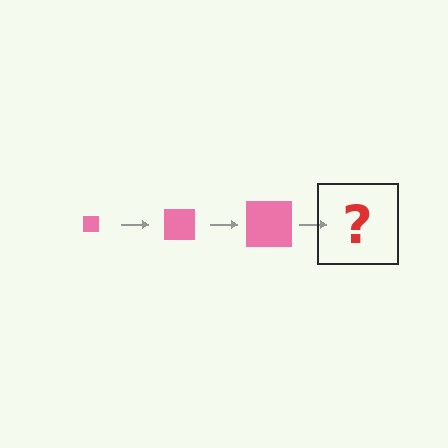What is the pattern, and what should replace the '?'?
The pattern is that the square gets progressively larger each step. The '?' should be a pink square, larger than the previous one.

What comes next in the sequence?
The next element should be a pink square, larger than the previous one.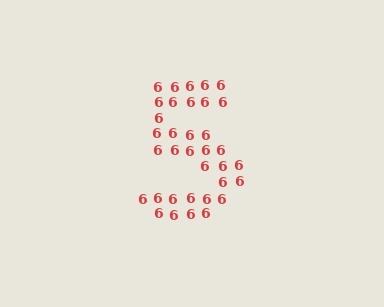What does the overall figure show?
The overall figure shows the digit 5.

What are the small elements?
The small elements are digit 6's.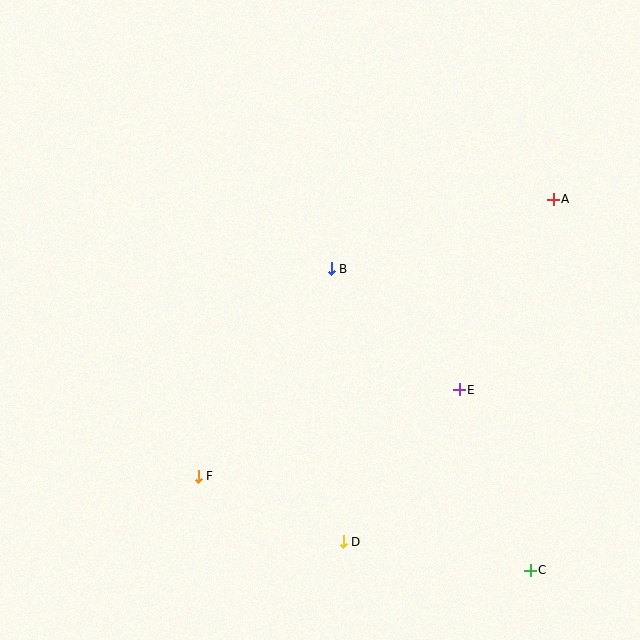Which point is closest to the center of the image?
Point B at (331, 269) is closest to the center.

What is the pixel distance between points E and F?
The distance between E and F is 275 pixels.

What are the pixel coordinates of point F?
Point F is at (198, 476).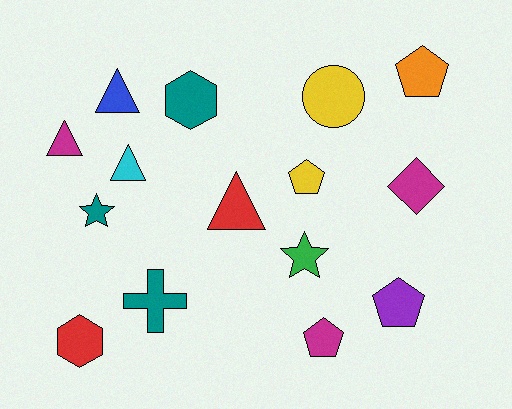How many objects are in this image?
There are 15 objects.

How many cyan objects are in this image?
There is 1 cyan object.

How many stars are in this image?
There are 2 stars.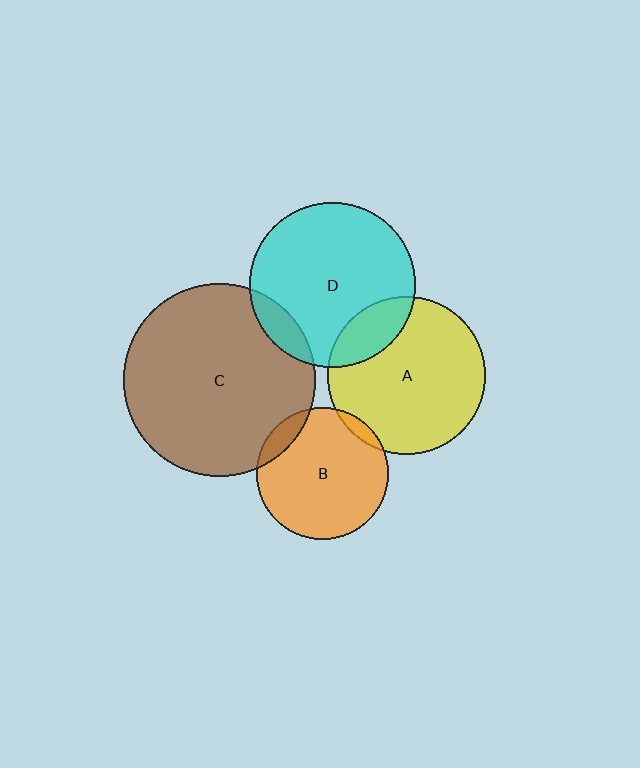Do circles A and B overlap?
Yes.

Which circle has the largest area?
Circle C (brown).